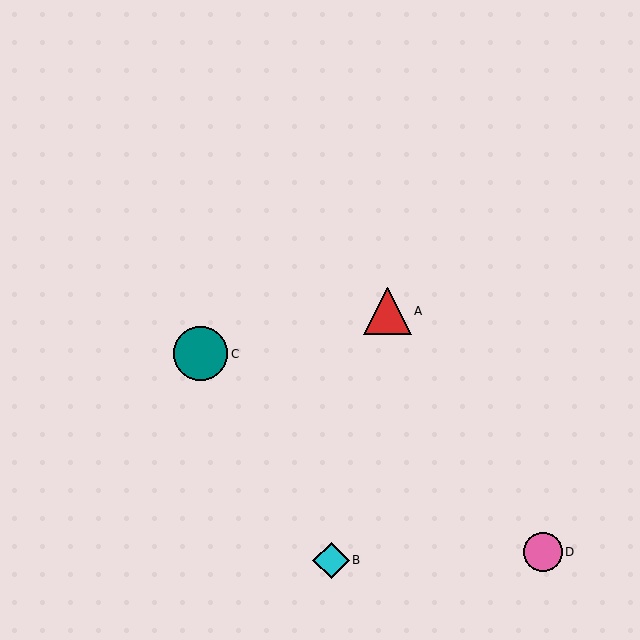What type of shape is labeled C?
Shape C is a teal circle.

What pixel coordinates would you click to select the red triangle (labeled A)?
Click at (387, 311) to select the red triangle A.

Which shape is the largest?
The teal circle (labeled C) is the largest.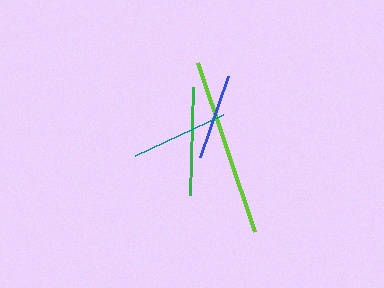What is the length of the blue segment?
The blue segment is approximately 85 pixels long.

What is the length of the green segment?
The green segment is approximately 108 pixels long.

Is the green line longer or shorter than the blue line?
The green line is longer than the blue line.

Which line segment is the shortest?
The blue line is the shortest at approximately 85 pixels.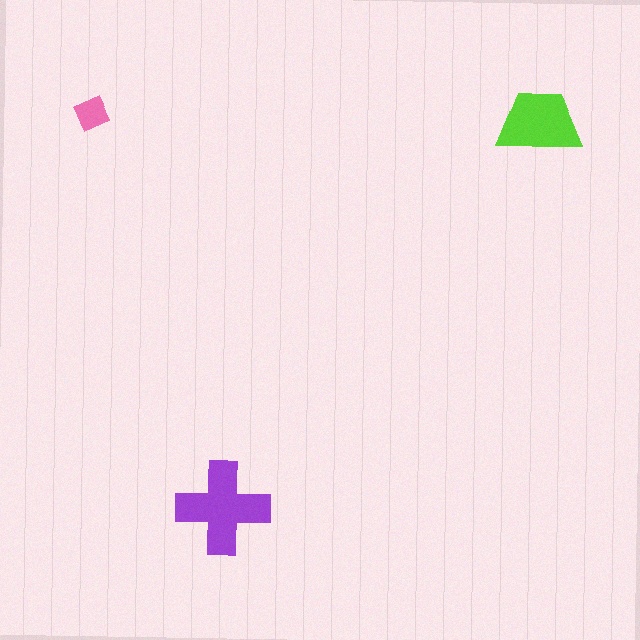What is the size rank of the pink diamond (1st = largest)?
3rd.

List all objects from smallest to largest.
The pink diamond, the lime trapezoid, the purple cross.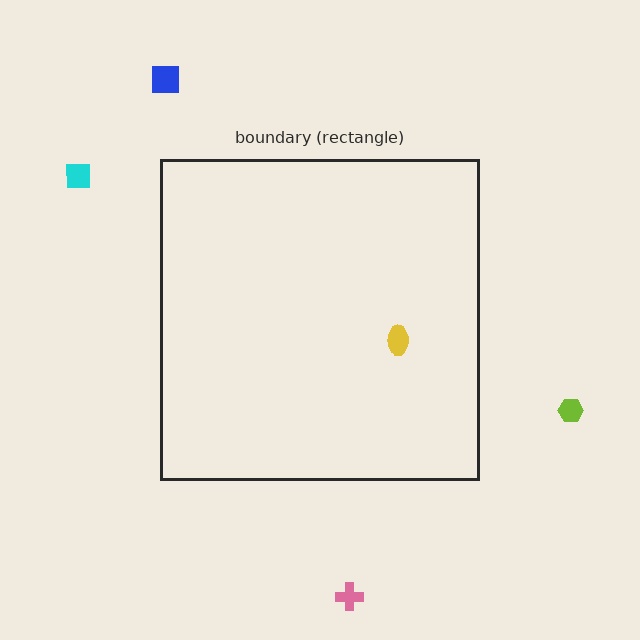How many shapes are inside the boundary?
1 inside, 4 outside.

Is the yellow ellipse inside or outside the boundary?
Inside.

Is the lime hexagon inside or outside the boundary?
Outside.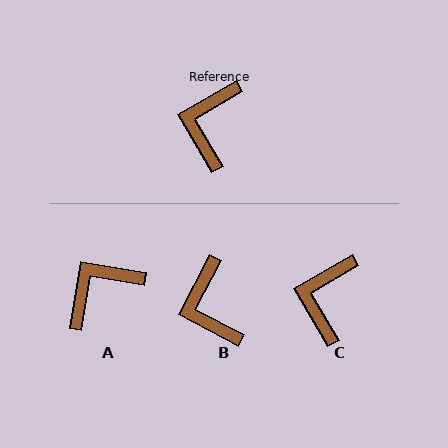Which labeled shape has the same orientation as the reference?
C.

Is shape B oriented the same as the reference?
No, it is off by about 32 degrees.